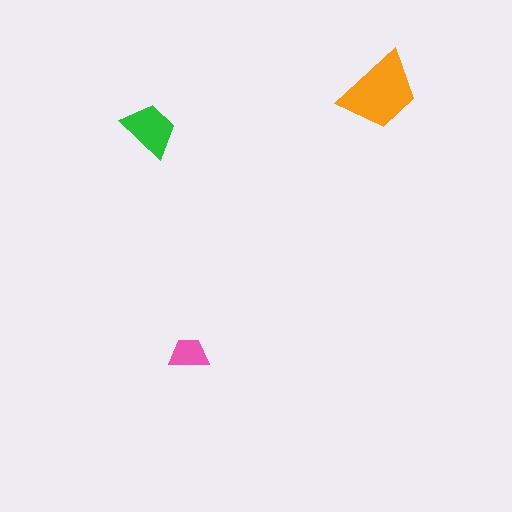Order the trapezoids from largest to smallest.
the orange one, the green one, the pink one.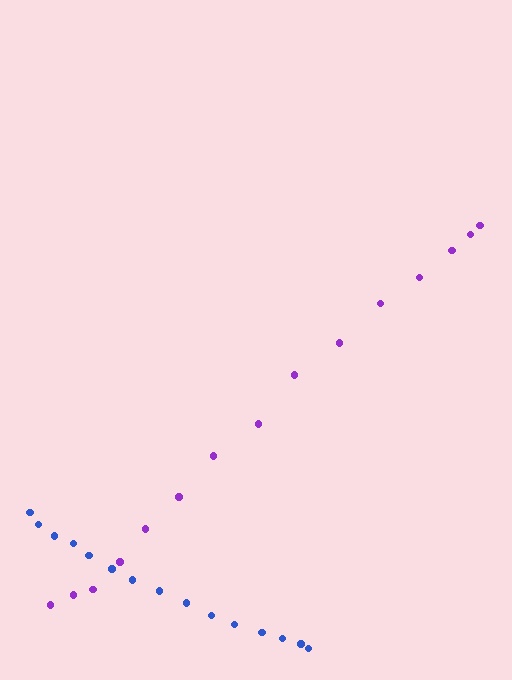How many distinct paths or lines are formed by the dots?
There are 2 distinct paths.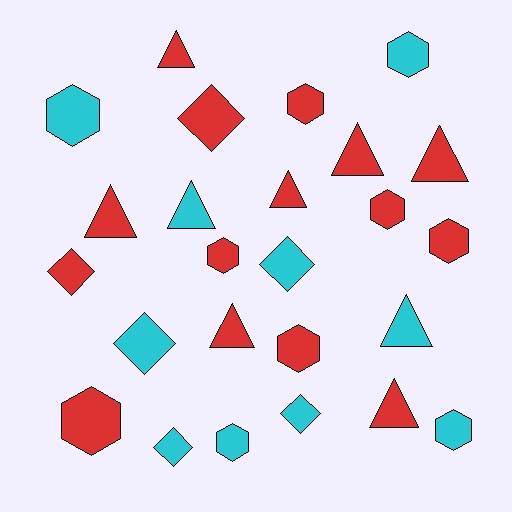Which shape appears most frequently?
Hexagon, with 10 objects.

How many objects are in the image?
There are 25 objects.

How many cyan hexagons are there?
There are 4 cyan hexagons.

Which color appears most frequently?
Red, with 15 objects.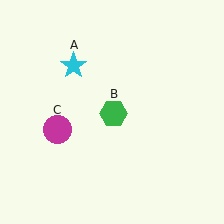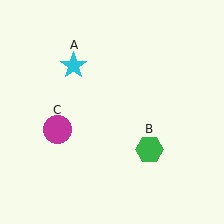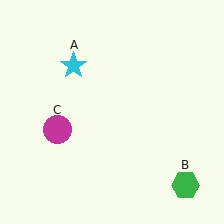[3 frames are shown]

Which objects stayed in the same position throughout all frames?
Cyan star (object A) and magenta circle (object C) remained stationary.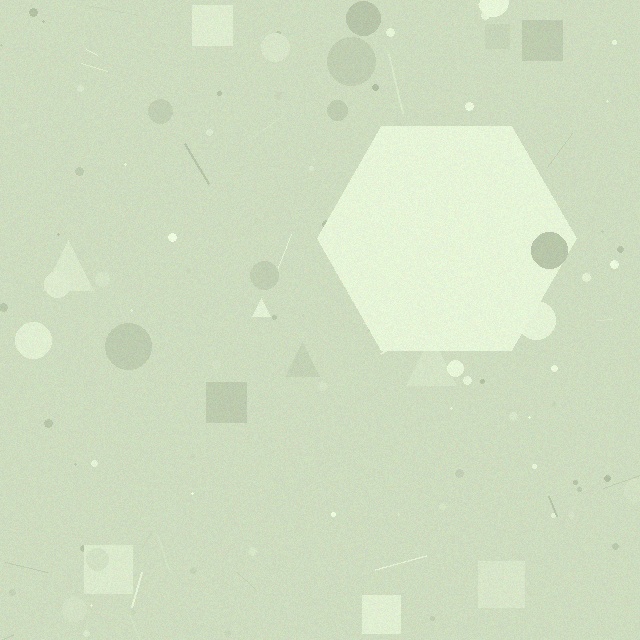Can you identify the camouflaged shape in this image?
The camouflaged shape is a hexagon.